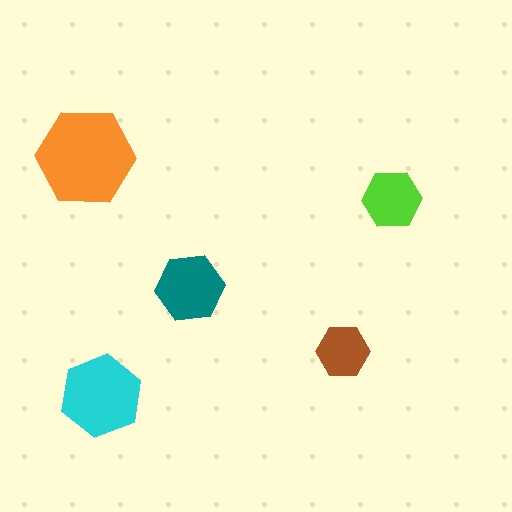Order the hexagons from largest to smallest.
the orange one, the cyan one, the teal one, the lime one, the brown one.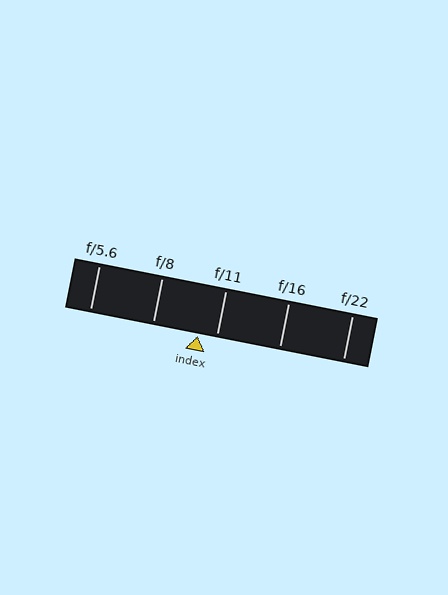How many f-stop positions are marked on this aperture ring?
There are 5 f-stop positions marked.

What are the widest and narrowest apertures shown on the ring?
The widest aperture shown is f/5.6 and the narrowest is f/22.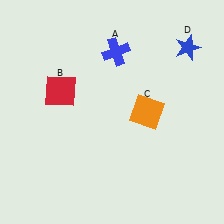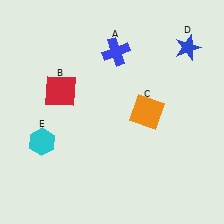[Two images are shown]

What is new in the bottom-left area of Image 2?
A cyan hexagon (E) was added in the bottom-left area of Image 2.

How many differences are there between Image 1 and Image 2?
There is 1 difference between the two images.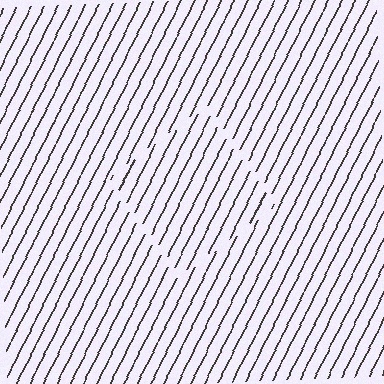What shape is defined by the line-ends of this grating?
An illusory square. The interior of the shape contains the same grating, shifted by half a period — the contour is defined by the phase discontinuity where line-ends from the inner and outer gratings abut.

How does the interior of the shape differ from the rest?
The interior of the shape contains the same grating, shifted by half a period — the contour is defined by the phase discontinuity where line-ends from the inner and outer gratings abut.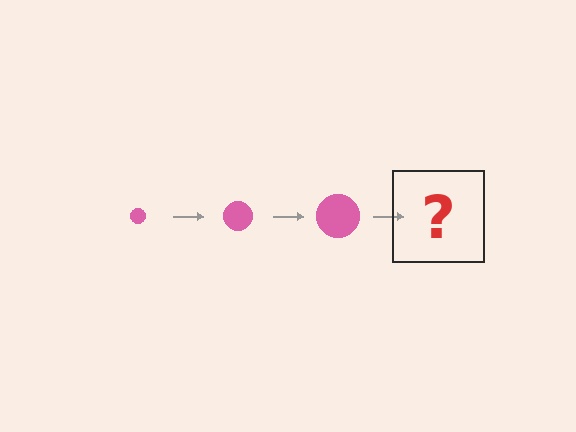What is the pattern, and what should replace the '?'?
The pattern is that the circle gets progressively larger each step. The '?' should be a pink circle, larger than the previous one.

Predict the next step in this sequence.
The next step is a pink circle, larger than the previous one.